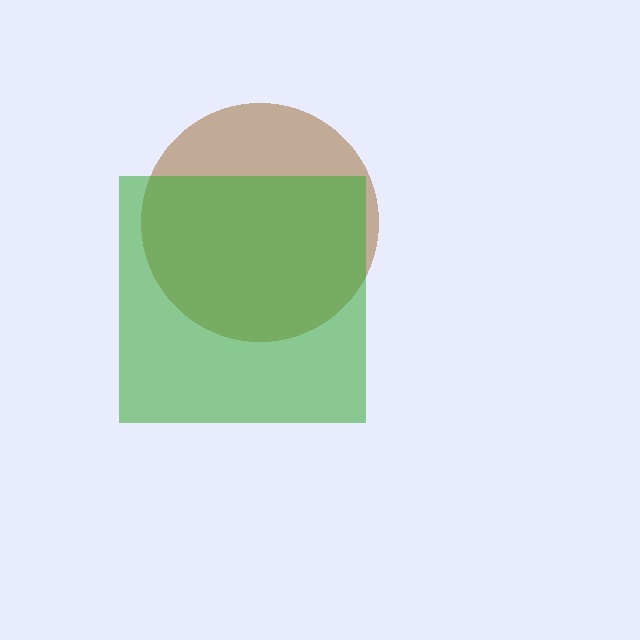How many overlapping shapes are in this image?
There are 2 overlapping shapes in the image.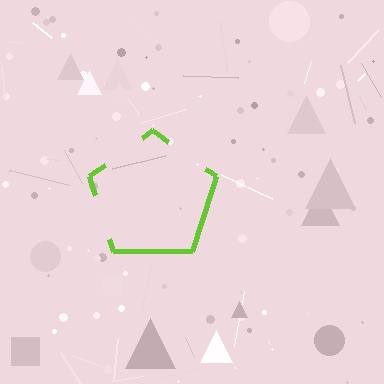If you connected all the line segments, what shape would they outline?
They would outline a pentagon.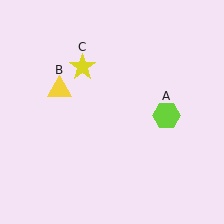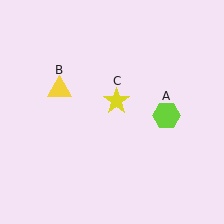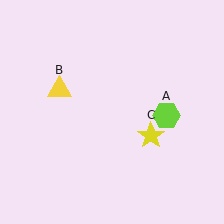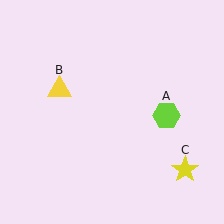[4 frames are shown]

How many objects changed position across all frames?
1 object changed position: yellow star (object C).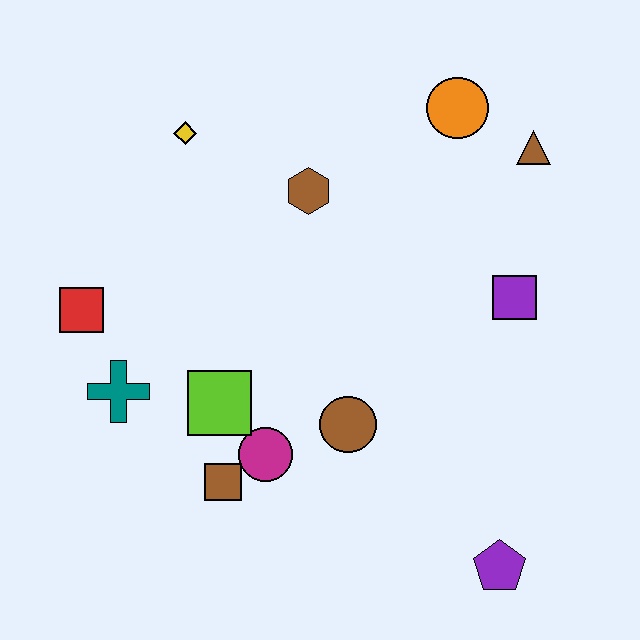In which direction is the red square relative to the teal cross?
The red square is above the teal cross.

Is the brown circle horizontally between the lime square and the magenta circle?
No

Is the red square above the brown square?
Yes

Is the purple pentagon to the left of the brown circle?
No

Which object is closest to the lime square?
The magenta circle is closest to the lime square.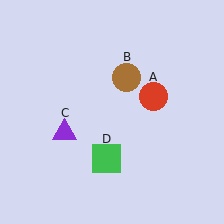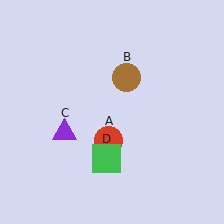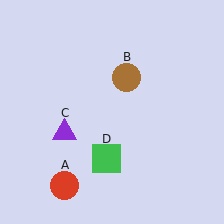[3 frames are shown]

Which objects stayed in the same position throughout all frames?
Brown circle (object B) and purple triangle (object C) and green square (object D) remained stationary.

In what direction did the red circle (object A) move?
The red circle (object A) moved down and to the left.